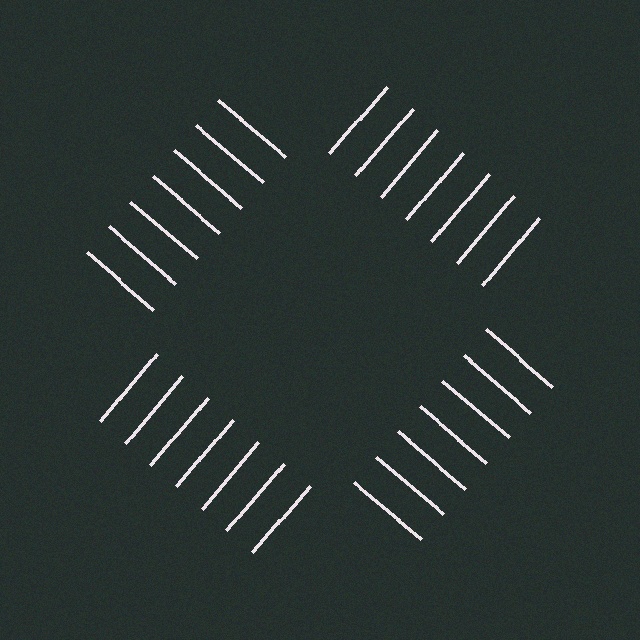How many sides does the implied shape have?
4 sides — the line-ends trace a square.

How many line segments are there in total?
28 — 7 along each of the 4 edges.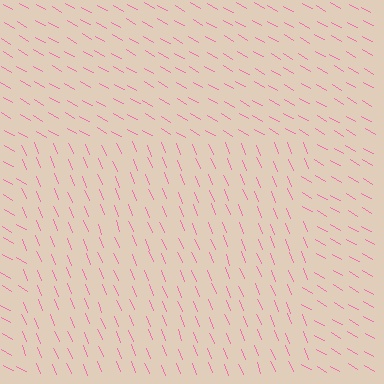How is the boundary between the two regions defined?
The boundary is defined purely by a change in line orientation (approximately 38 degrees difference). All lines are the same color and thickness.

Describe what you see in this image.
The image is filled with small pink line segments. A rectangle region in the image has lines oriented differently from the surrounding lines, creating a visible texture boundary.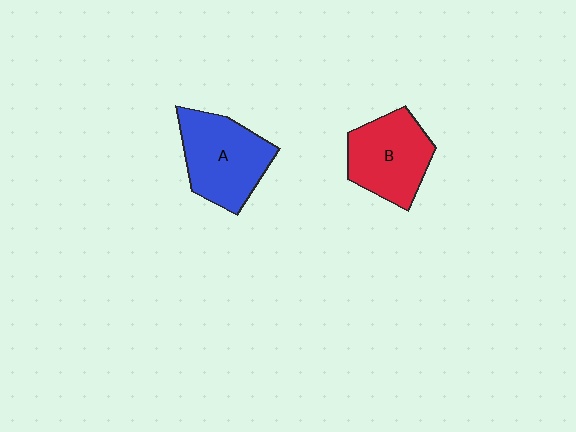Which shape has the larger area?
Shape A (blue).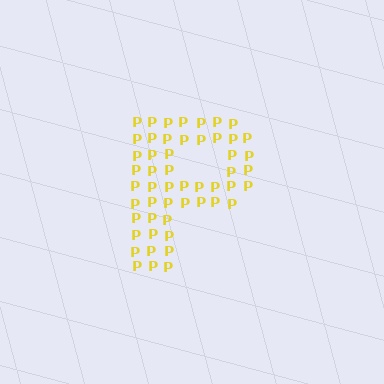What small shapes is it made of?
It is made of small letter P's.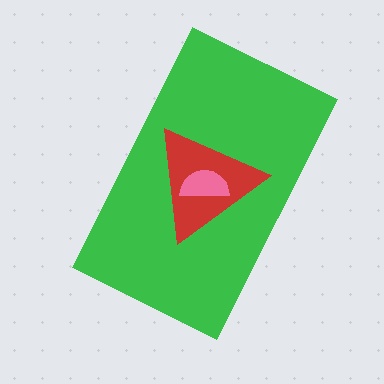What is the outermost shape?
The green rectangle.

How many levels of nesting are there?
3.